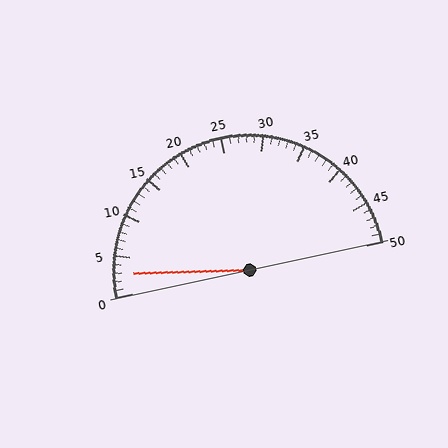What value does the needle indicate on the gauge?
The needle indicates approximately 3.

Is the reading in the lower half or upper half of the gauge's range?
The reading is in the lower half of the range (0 to 50).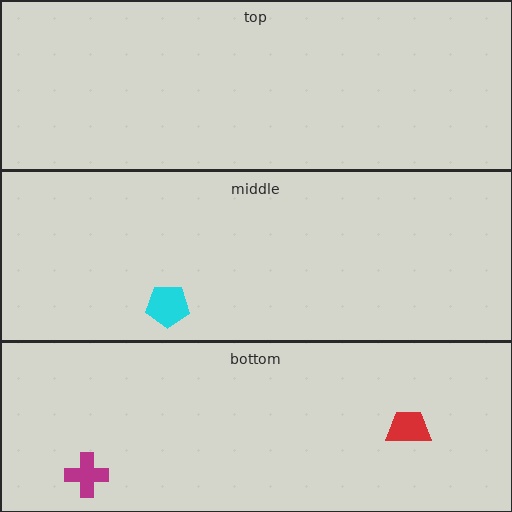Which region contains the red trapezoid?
The bottom region.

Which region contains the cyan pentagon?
The middle region.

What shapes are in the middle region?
The cyan pentagon.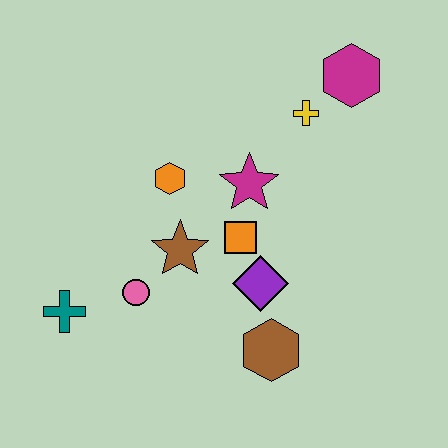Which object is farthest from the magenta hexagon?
The teal cross is farthest from the magenta hexagon.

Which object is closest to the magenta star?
The orange square is closest to the magenta star.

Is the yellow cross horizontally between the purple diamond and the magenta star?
No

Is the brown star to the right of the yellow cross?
No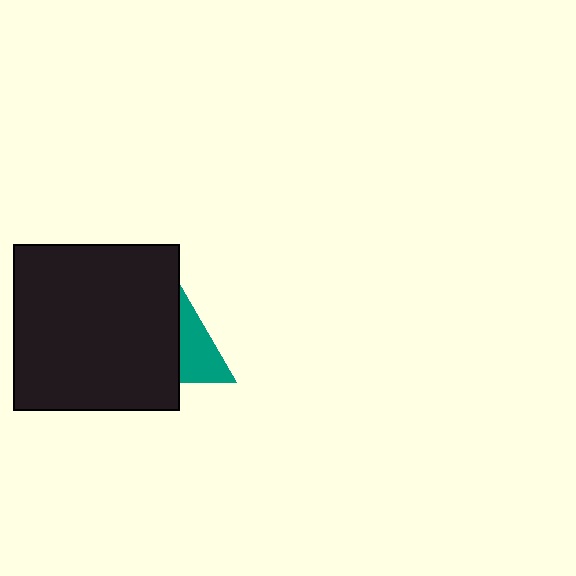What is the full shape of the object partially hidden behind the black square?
The partially hidden object is a teal triangle.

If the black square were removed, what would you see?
You would see the complete teal triangle.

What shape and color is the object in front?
The object in front is a black square.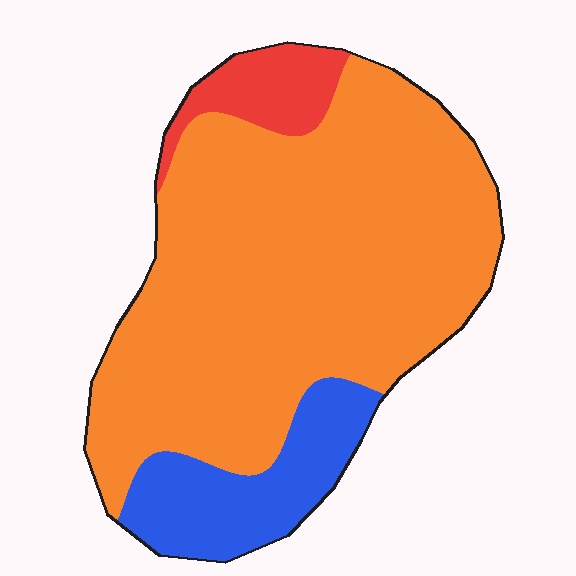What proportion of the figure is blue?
Blue takes up less than a quarter of the figure.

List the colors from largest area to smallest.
From largest to smallest: orange, blue, red.